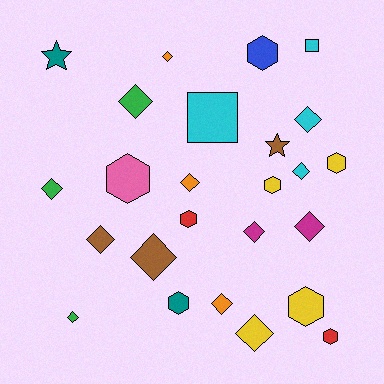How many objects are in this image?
There are 25 objects.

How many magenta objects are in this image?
There are 2 magenta objects.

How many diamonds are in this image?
There are 13 diamonds.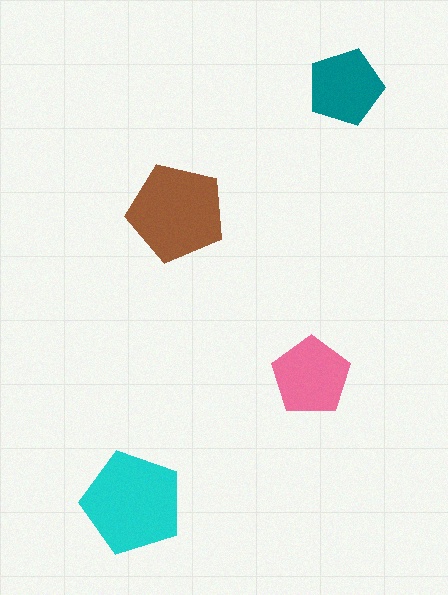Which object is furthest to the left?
The cyan pentagon is leftmost.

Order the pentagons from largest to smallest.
the cyan one, the brown one, the pink one, the teal one.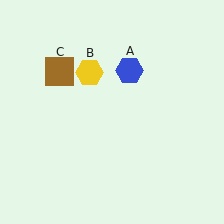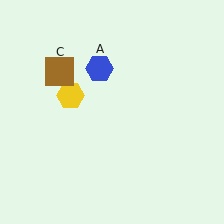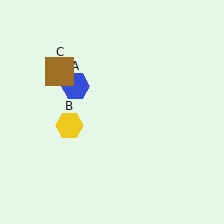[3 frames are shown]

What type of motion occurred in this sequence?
The blue hexagon (object A), yellow hexagon (object B) rotated counterclockwise around the center of the scene.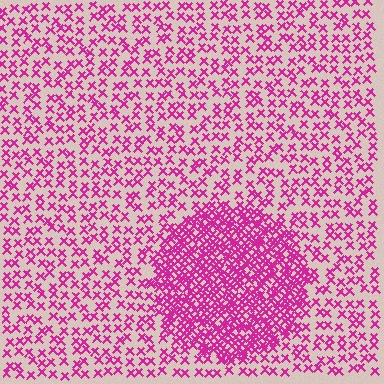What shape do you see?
I see a circle.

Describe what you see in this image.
The image contains small magenta elements arranged at two different densities. A circle-shaped region is visible where the elements are more densely packed than the surrounding area.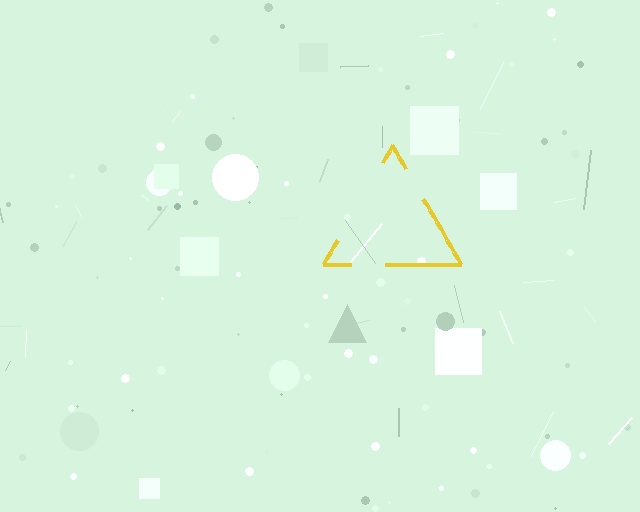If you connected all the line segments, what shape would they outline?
They would outline a triangle.